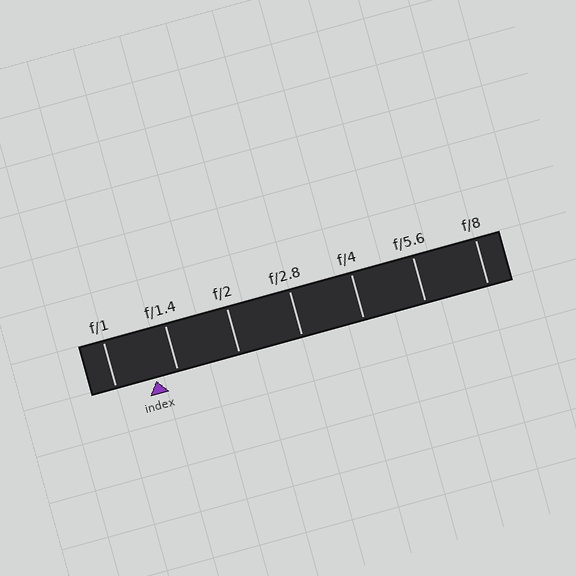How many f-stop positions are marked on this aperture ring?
There are 7 f-stop positions marked.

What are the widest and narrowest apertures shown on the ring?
The widest aperture shown is f/1 and the narrowest is f/8.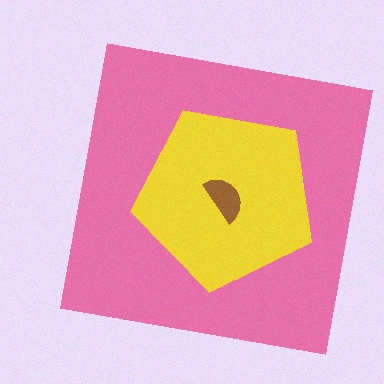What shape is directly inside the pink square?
The yellow pentagon.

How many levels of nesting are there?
3.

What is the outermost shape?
The pink square.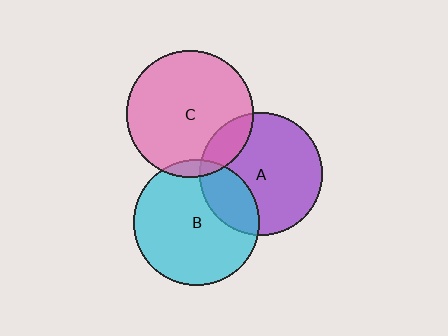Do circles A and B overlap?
Yes.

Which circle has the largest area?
Circle C (pink).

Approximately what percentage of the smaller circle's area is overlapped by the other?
Approximately 25%.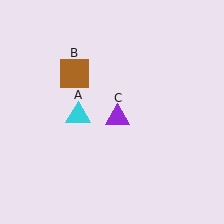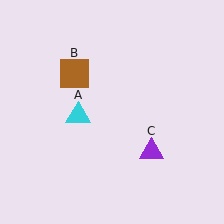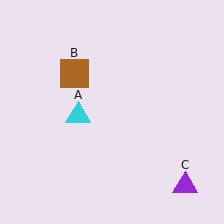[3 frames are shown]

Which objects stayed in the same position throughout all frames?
Cyan triangle (object A) and brown square (object B) remained stationary.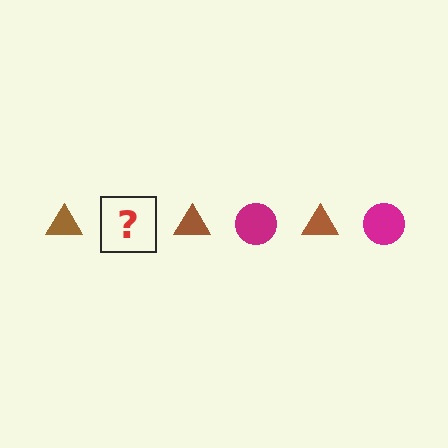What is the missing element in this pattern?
The missing element is a magenta circle.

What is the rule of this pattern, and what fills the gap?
The rule is that the pattern alternates between brown triangle and magenta circle. The gap should be filled with a magenta circle.